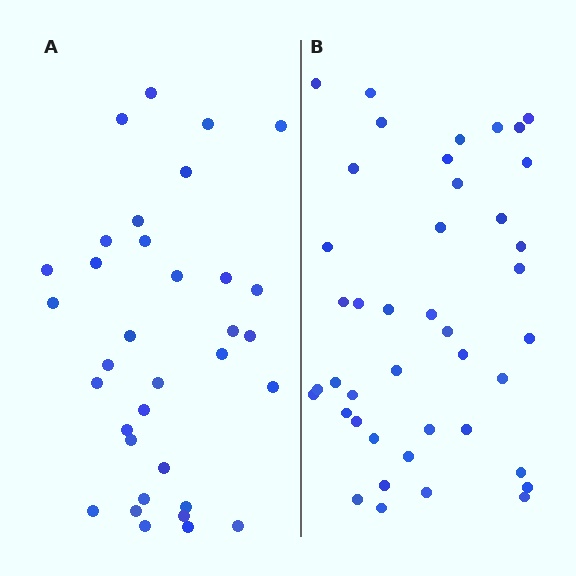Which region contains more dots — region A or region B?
Region B (the right region) has more dots.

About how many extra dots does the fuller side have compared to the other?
Region B has roughly 8 or so more dots than region A.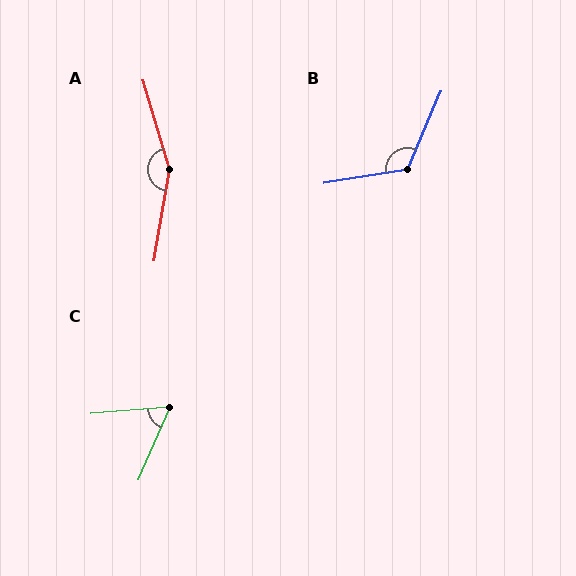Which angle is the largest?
A, at approximately 154 degrees.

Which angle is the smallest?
C, at approximately 62 degrees.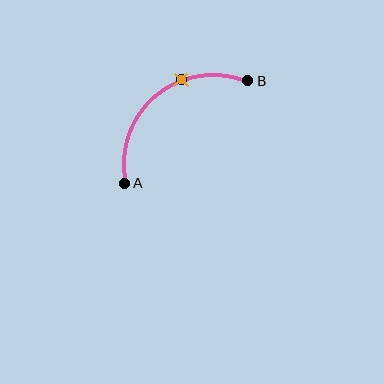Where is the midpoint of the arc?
The arc midpoint is the point on the curve farthest from the straight line joining A and B. It sits above and to the left of that line.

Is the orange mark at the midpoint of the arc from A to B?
No. The orange mark lies on the arc but is closer to endpoint B. The arc midpoint would be at the point on the curve equidistant along the arc from both A and B.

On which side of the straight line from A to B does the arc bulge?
The arc bulges above and to the left of the straight line connecting A and B.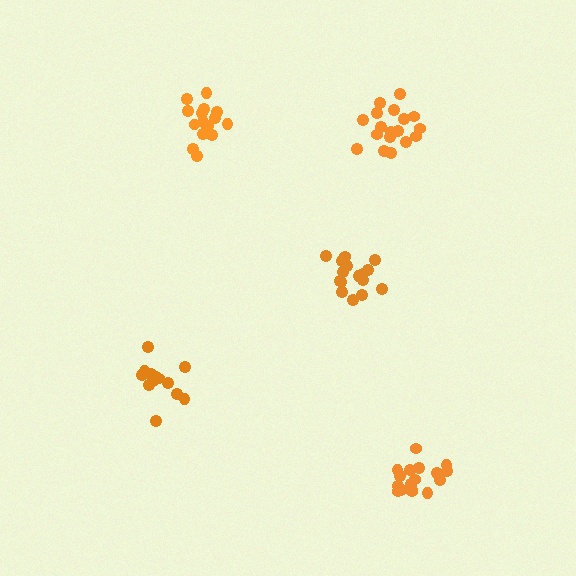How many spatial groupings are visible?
There are 5 spatial groupings.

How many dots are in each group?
Group 1: 18 dots, Group 2: 18 dots, Group 3: 15 dots, Group 4: 14 dots, Group 5: 17 dots (82 total).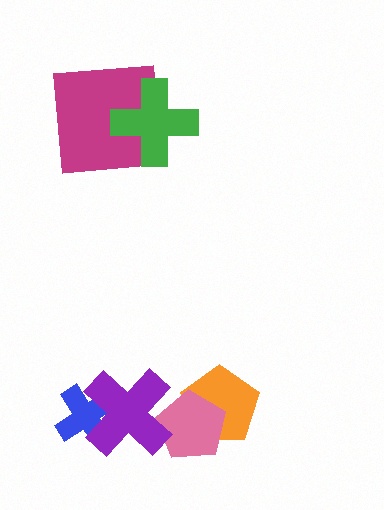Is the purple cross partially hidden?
No, no other shape covers it.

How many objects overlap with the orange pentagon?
1 object overlaps with the orange pentagon.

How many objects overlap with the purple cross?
2 objects overlap with the purple cross.